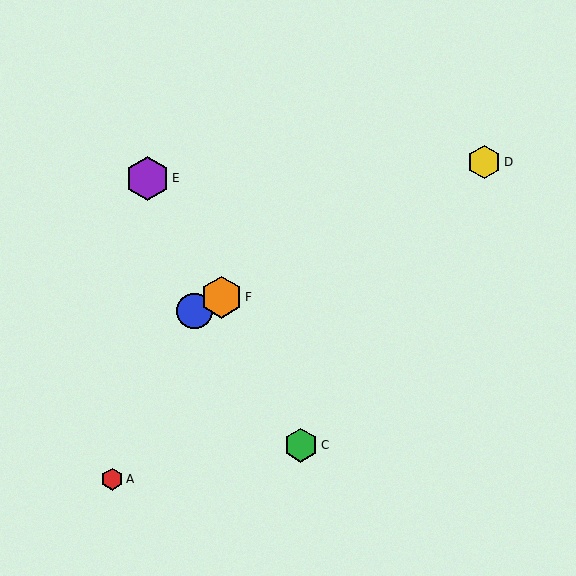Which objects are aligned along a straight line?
Objects B, D, F are aligned along a straight line.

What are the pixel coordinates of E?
Object E is at (147, 178).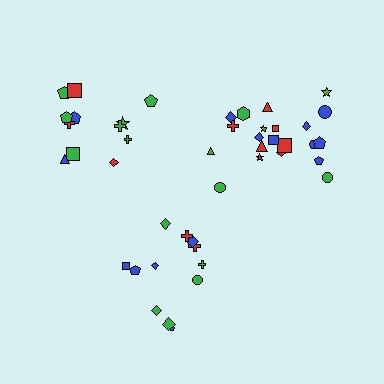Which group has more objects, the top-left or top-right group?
The top-right group.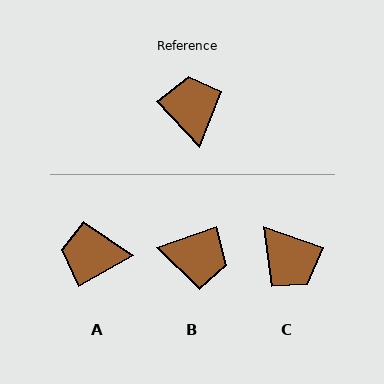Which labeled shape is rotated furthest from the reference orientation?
C, about 151 degrees away.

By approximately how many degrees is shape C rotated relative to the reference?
Approximately 151 degrees clockwise.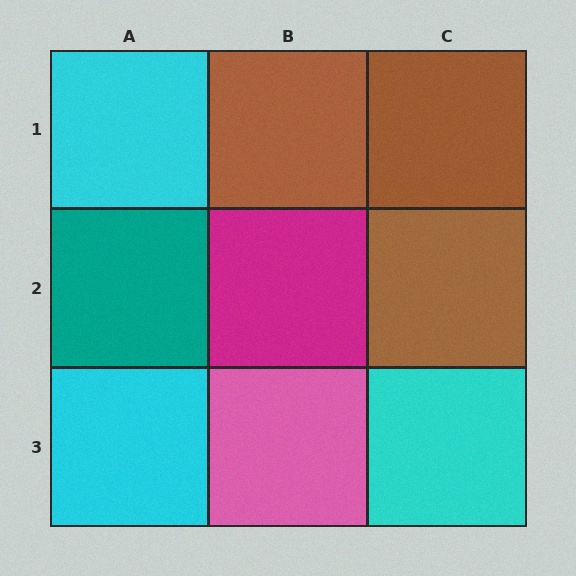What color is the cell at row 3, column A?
Cyan.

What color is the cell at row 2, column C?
Brown.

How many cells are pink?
1 cell is pink.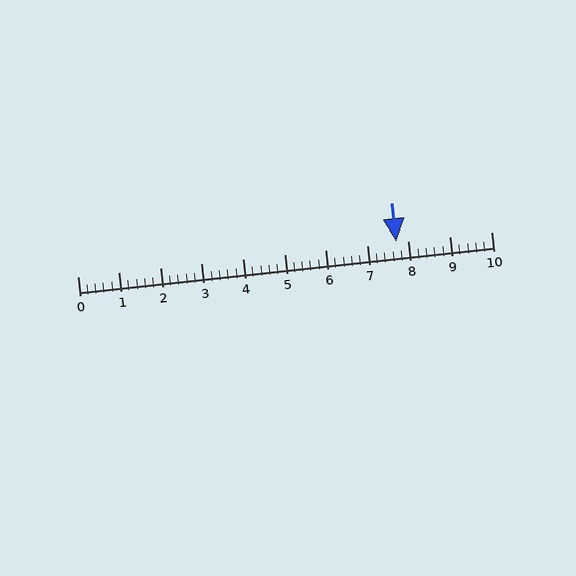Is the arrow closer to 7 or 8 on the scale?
The arrow is closer to 8.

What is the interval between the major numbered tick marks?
The major tick marks are spaced 1 units apart.